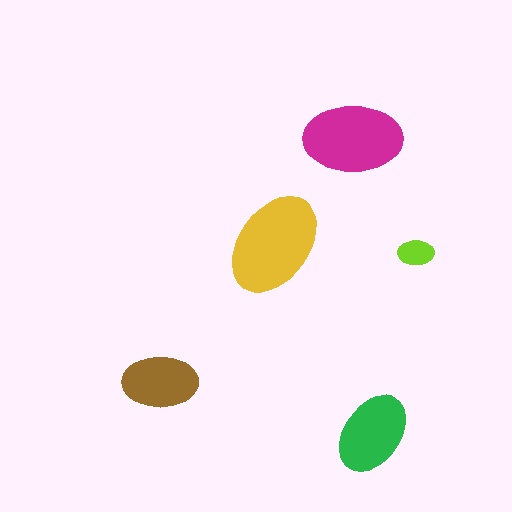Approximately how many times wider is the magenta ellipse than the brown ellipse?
About 1.5 times wider.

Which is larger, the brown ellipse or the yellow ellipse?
The yellow one.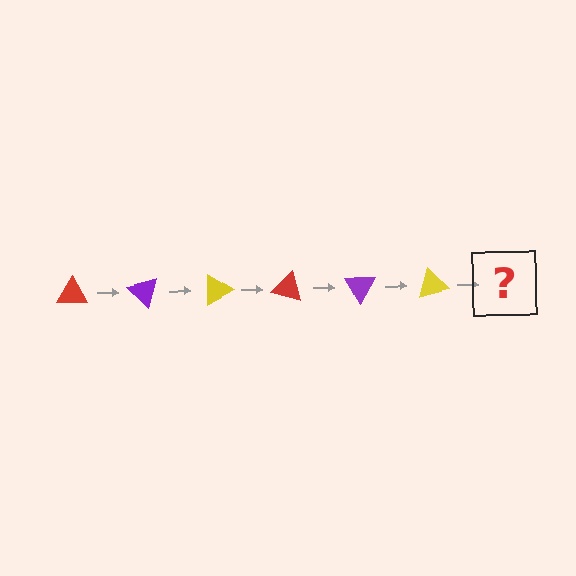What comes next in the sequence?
The next element should be a red triangle, rotated 270 degrees from the start.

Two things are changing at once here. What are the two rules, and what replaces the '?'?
The two rules are that it rotates 45 degrees each step and the color cycles through red, purple, and yellow. The '?' should be a red triangle, rotated 270 degrees from the start.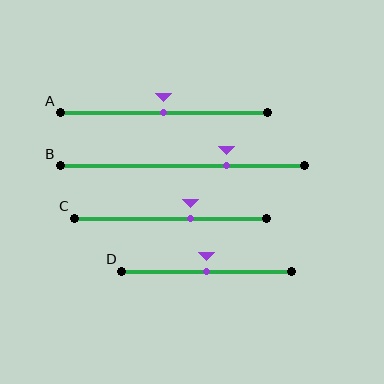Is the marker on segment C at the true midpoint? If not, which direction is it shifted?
No, the marker on segment C is shifted to the right by about 11% of the segment length.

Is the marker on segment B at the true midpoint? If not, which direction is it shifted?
No, the marker on segment B is shifted to the right by about 18% of the segment length.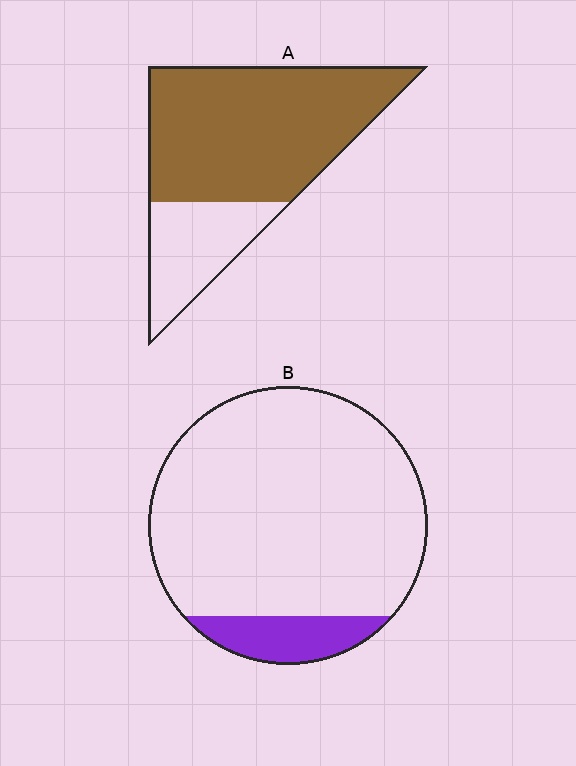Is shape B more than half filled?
No.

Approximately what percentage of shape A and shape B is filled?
A is approximately 75% and B is approximately 10%.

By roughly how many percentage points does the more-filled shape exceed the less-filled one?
By roughly 60 percentage points (A over B).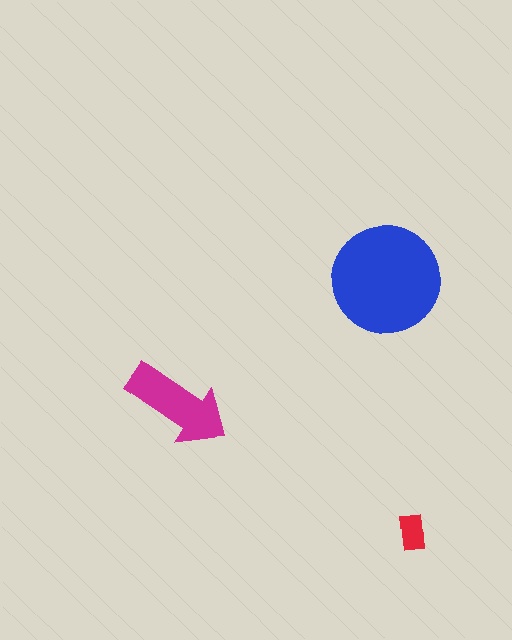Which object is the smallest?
The red rectangle.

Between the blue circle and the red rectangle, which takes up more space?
The blue circle.